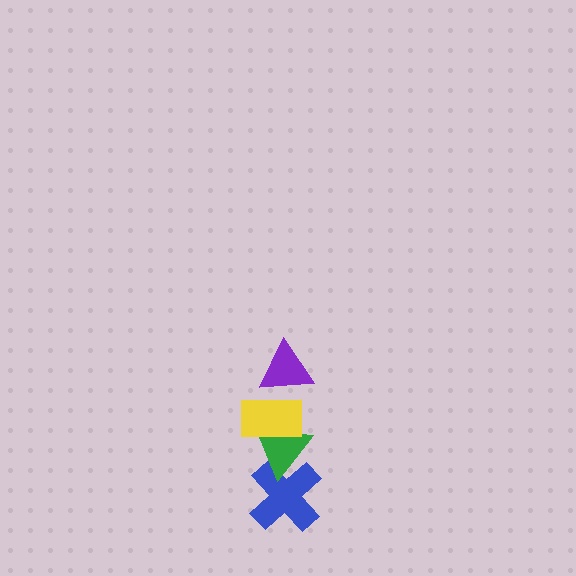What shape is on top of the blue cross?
The green triangle is on top of the blue cross.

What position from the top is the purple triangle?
The purple triangle is 1st from the top.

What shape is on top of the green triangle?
The yellow rectangle is on top of the green triangle.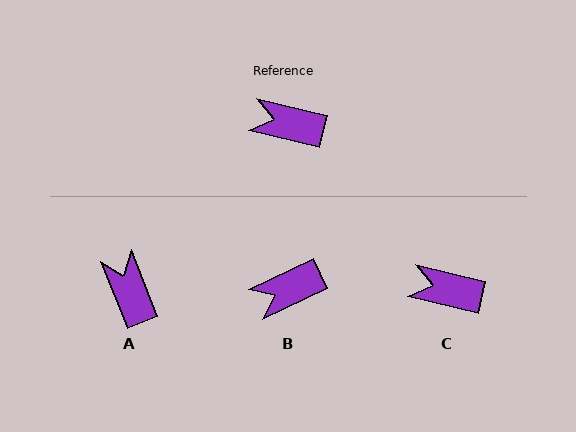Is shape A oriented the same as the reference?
No, it is off by about 55 degrees.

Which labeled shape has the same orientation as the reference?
C.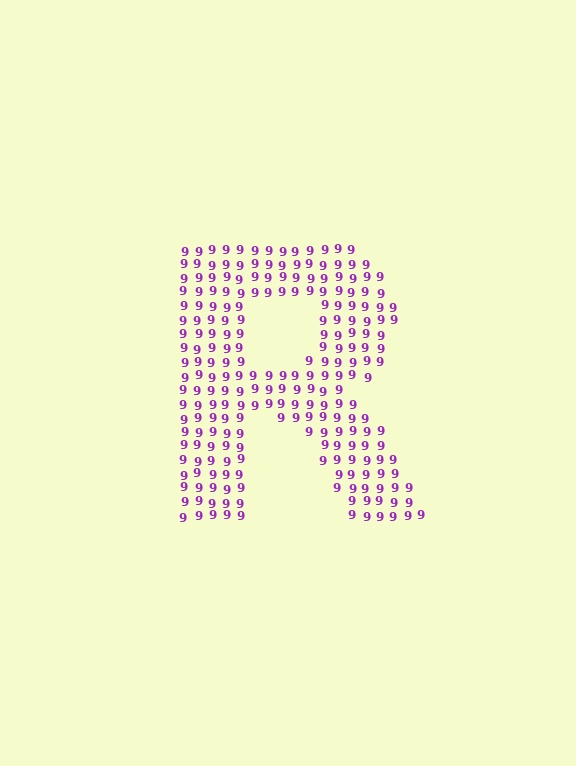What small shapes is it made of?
It is made of small digit 9's.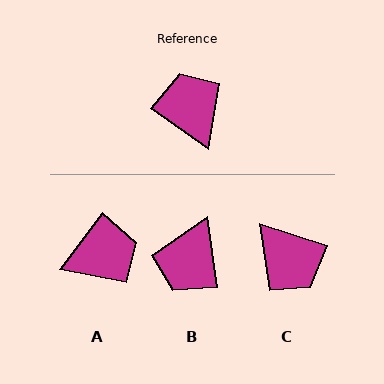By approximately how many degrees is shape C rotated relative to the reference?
Approximately 162 degrees clockwise.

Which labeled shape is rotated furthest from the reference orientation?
C, about 162 degrees away.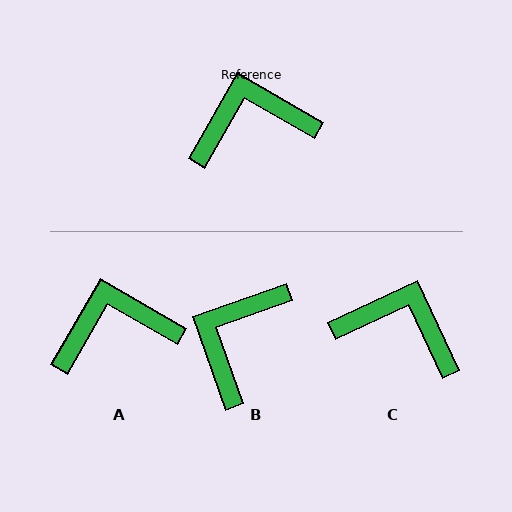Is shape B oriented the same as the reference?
No, it is off by about 50 degrees.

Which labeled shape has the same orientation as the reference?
A.